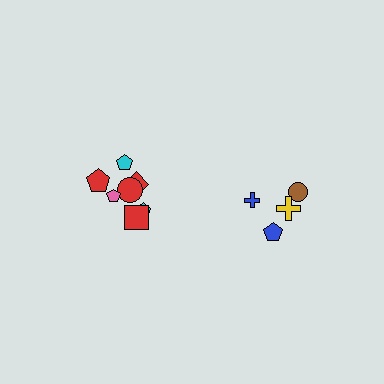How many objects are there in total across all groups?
There are 11 objects.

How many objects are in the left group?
There are 7 objects.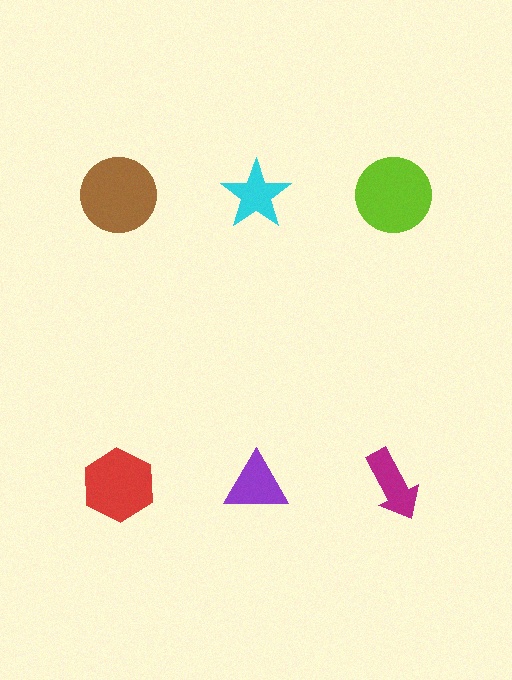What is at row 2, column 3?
A magenta arrow.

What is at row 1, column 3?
A lime circle.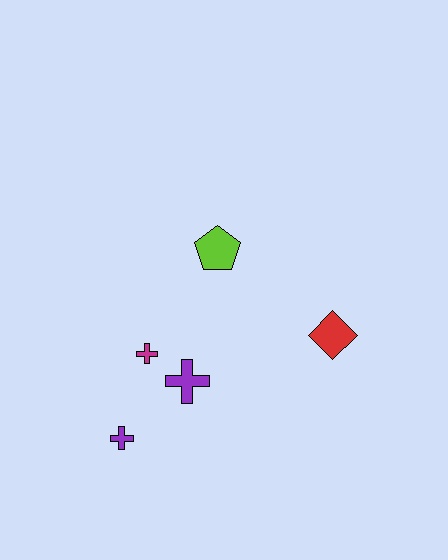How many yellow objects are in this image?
There are no yellow objects.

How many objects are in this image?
There are 5 objects.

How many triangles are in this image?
There are no triangles.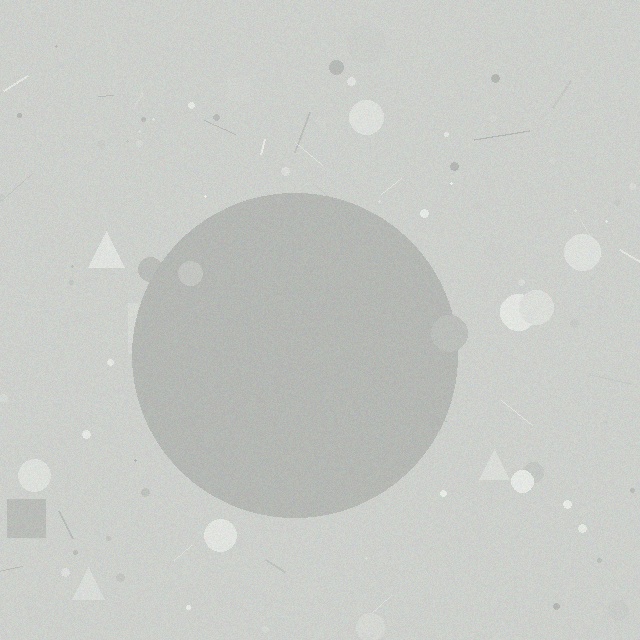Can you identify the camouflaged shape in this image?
The camouflaged shape is a circle.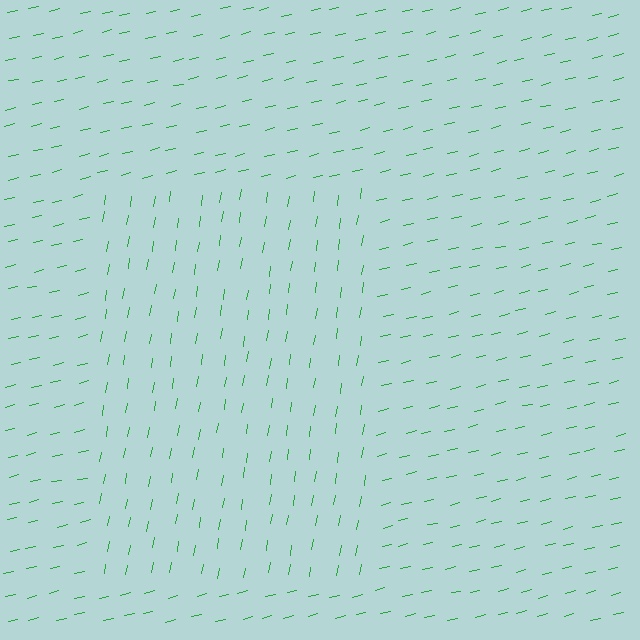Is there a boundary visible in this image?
Yes, there is a texture boundary formed by a change in line orientation.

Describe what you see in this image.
The image is filled with small green line segments. A rectangle region in the image has lines oriented differently from the surrounding lines, creating a visible texture boundary.